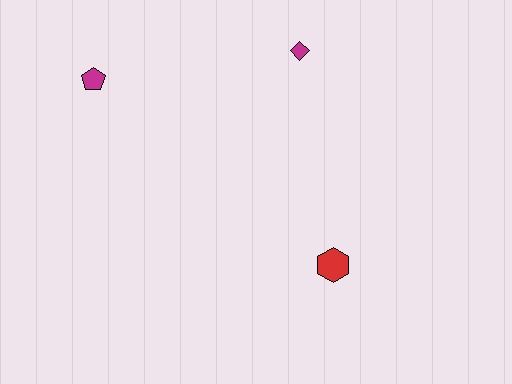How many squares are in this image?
There are no squares.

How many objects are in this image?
There are 3 objects.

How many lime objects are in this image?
There are no lime objects.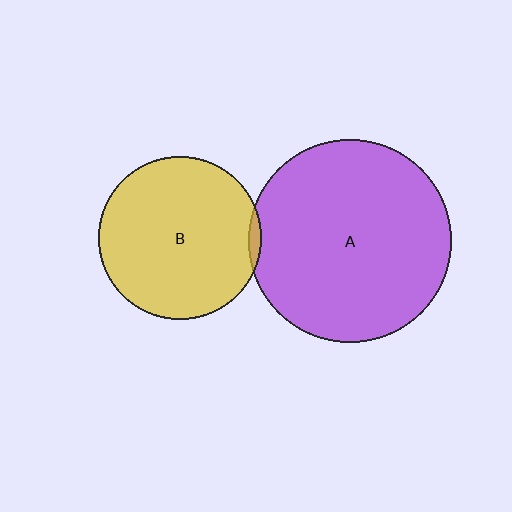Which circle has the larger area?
Circle A (purple).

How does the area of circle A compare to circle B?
Approximately 1.6 times.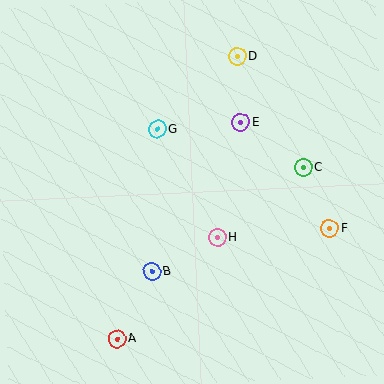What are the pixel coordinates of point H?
Point H is at (217, 238).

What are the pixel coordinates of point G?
Point G is at (157, 129).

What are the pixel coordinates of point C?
Point C is at (303, 167).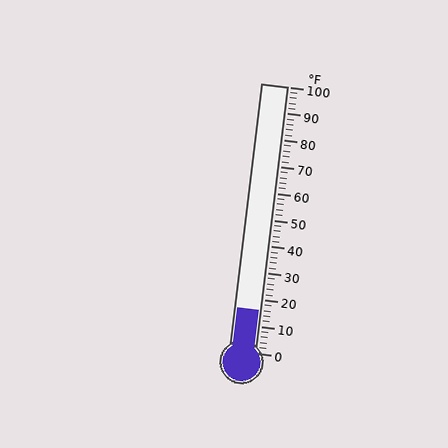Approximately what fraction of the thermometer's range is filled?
The thermometer is filled to approximately 15% of its range.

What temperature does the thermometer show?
The thermometer shows approximately 16°F.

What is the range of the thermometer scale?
The thermometer scale ranges from 0°F to 100°F.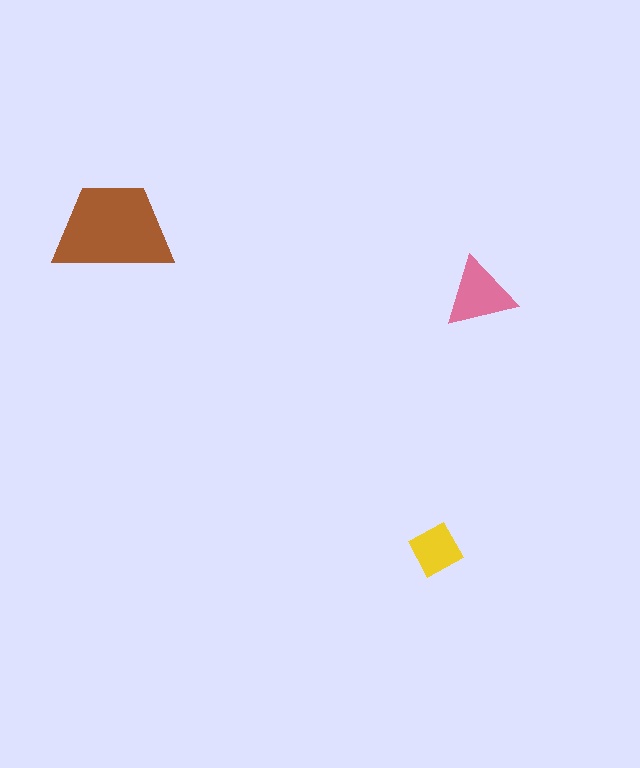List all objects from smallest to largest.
The yellow diamond, the pink triangle, the brown trapezoid.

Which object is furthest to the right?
The pink triangle is rightmost.